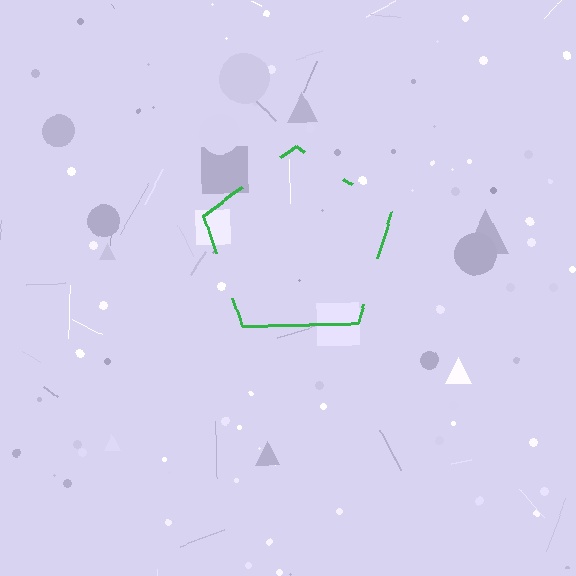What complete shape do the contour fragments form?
The contour fragments form a pentagon.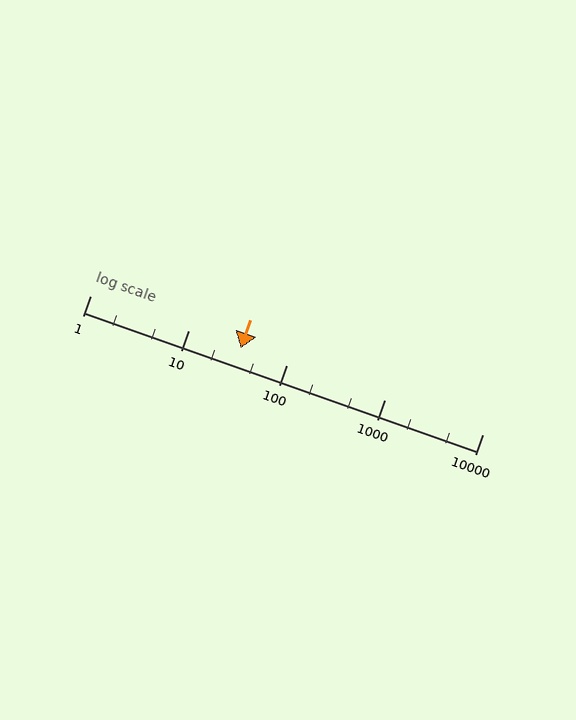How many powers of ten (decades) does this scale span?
The scale spans 4 decades, from 1 to 10000.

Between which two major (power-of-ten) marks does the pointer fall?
The pointer is between 10 and 100.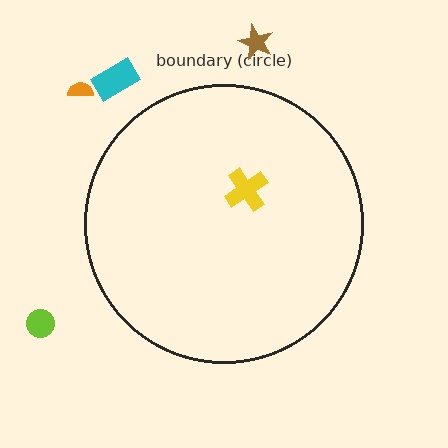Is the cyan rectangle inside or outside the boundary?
Outside.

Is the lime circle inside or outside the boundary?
Outside.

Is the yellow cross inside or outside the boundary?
Inside.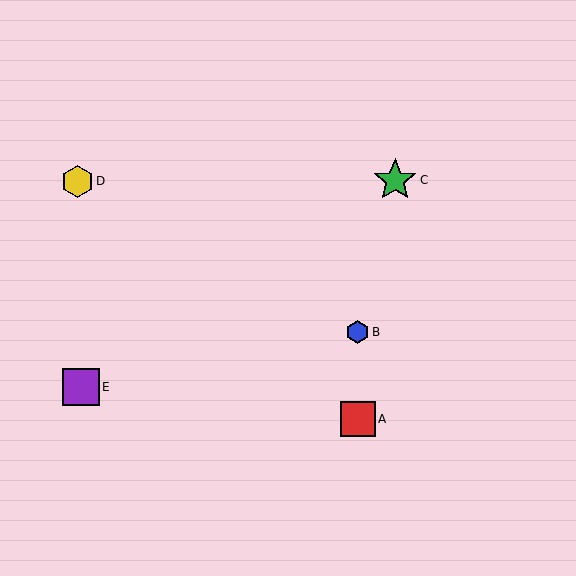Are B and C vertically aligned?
No, B is at x≈358 and C is at x≈395.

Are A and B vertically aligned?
Yes, both are at x≈358.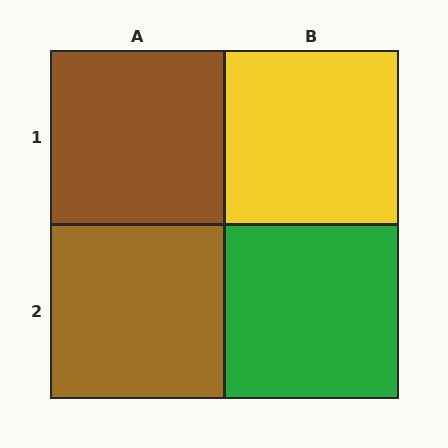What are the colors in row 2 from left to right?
Brown, green.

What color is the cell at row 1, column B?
Yellow.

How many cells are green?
1 cell is green.